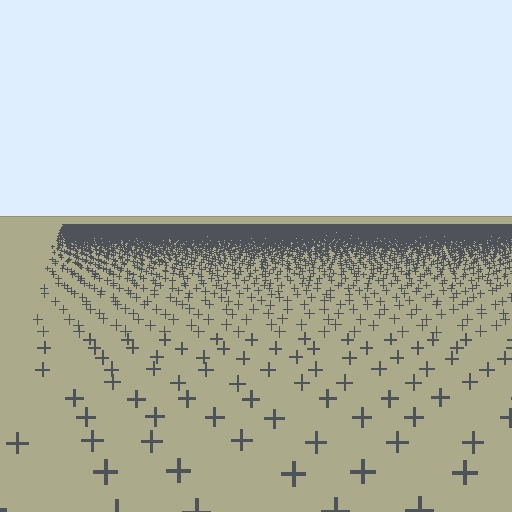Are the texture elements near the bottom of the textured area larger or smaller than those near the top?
Larger. Near the bottom, elements are closer to the viewer and appear at a bigger on-screen size.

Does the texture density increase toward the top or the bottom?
Density increases toward the top.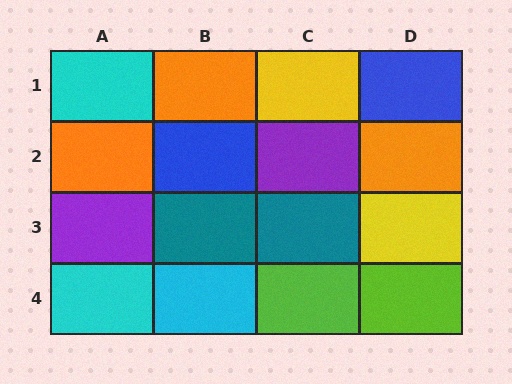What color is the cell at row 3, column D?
Yellow.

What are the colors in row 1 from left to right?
Cyan, orange, yellow, blue.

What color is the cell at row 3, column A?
Purple.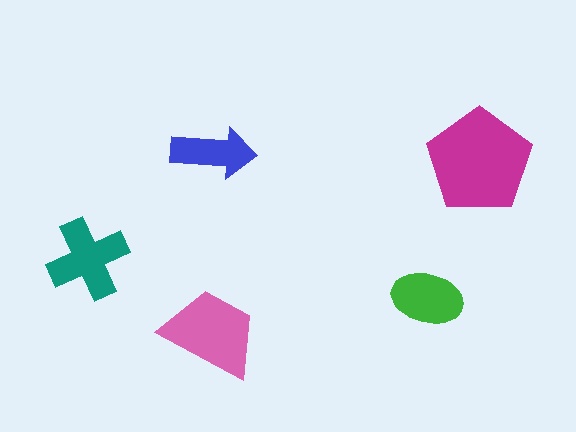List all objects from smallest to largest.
The blue arrow, the green ellipse, the teal cross, the pink trapezoid, the magenta pentagon.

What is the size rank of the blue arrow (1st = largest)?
5th.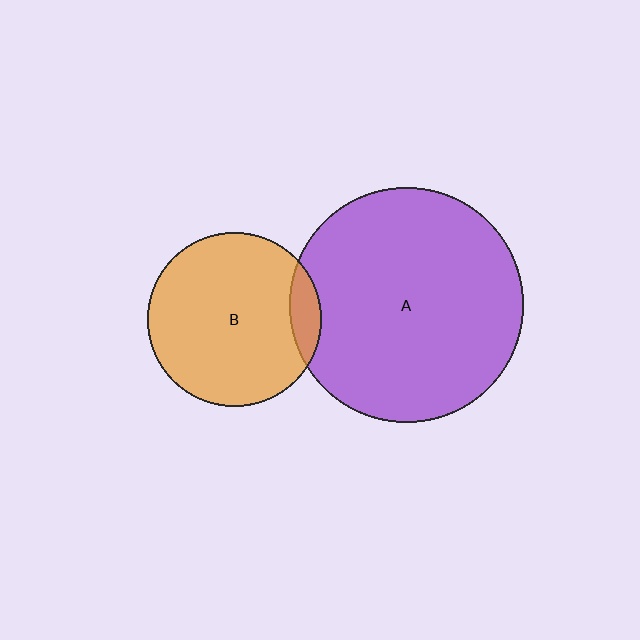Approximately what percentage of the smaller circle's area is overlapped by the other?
Approximately 10%.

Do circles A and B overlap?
Yes.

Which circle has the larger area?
Circle A (purple).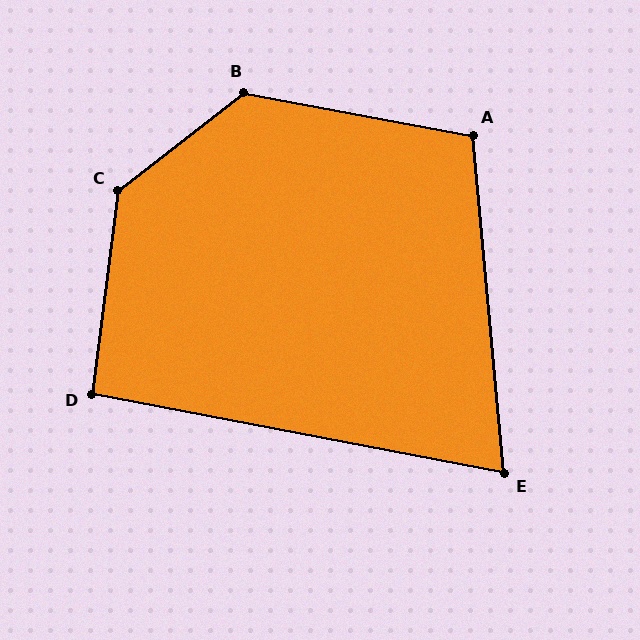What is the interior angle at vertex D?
Approximately 94 degrees (approximately right).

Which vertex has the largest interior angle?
C, at approximately 135 degrees.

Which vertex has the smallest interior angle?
E, at approximately 74 degrees.